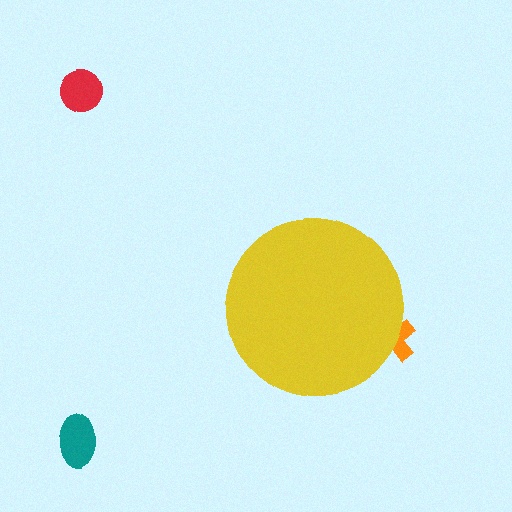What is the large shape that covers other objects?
A yellow circle.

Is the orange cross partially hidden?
Yes, the orange cross is partially hidden behind the yellow circle.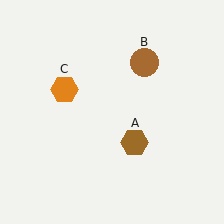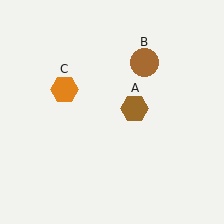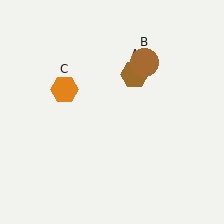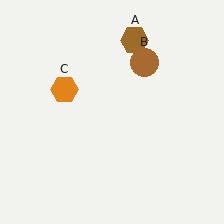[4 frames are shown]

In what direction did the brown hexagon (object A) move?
The brown hexagon (object A) moved up.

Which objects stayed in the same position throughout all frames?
Brown circle (object B) and orange hexagon (object C) remained stationary.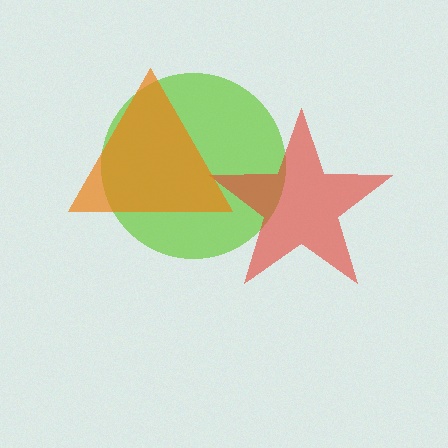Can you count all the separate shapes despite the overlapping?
Yes, there are 3 separate shapes.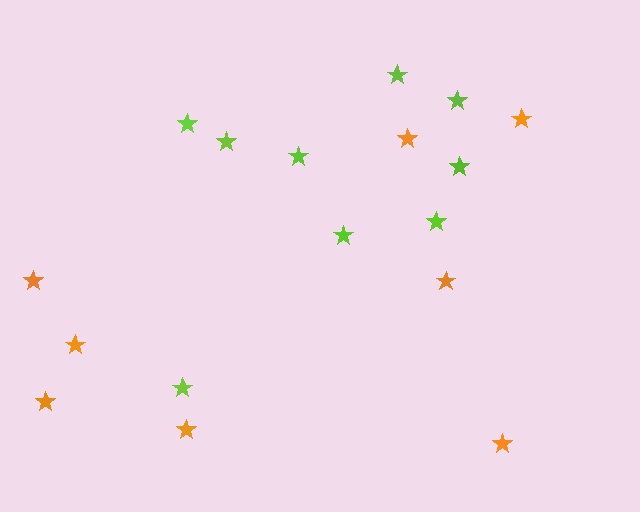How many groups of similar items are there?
There are 2 groups: one group of lime stars (9) and one group of orange stars (8).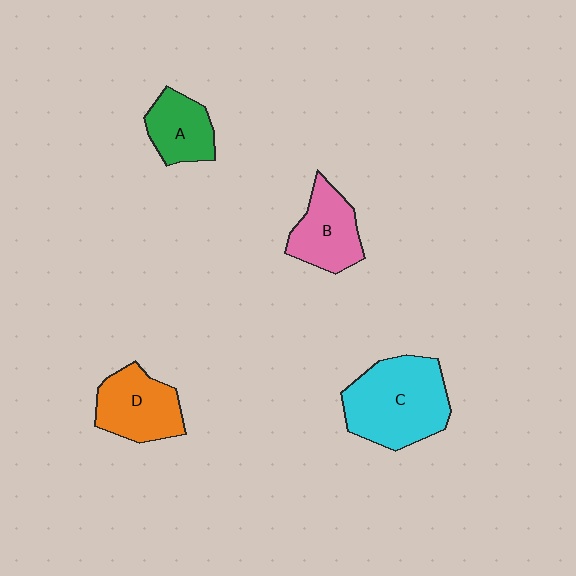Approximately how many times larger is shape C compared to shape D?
Approximately 1.5 times.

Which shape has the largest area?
Shape C (cyan).